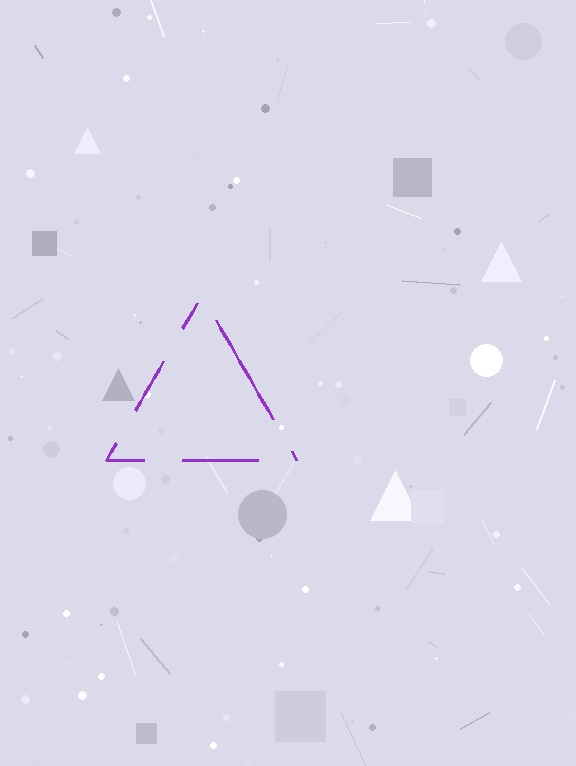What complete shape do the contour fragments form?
The contour fragments form a triangle.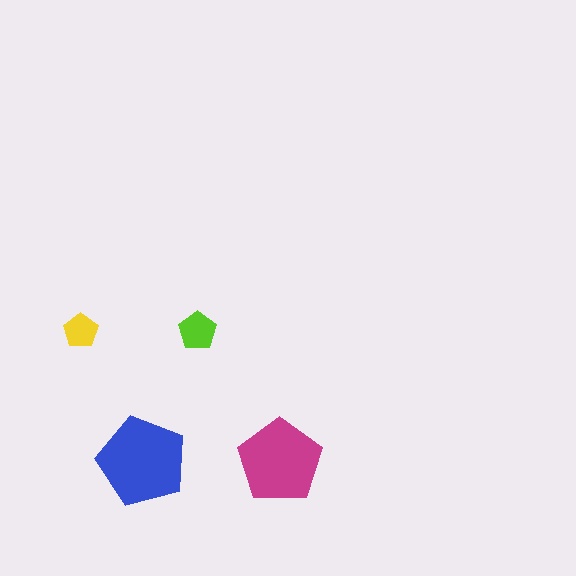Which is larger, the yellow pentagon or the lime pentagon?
The lime one.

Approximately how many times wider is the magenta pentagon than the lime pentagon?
About 2 times wider.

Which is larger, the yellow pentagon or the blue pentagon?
The blue one.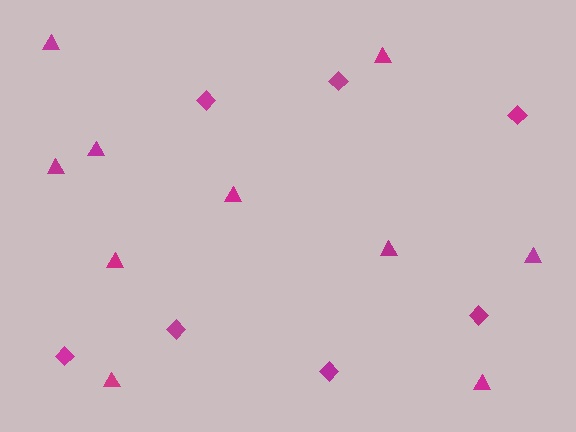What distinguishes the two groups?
There are 2 groups: one group of diamonds (7) and one group of triangles (10).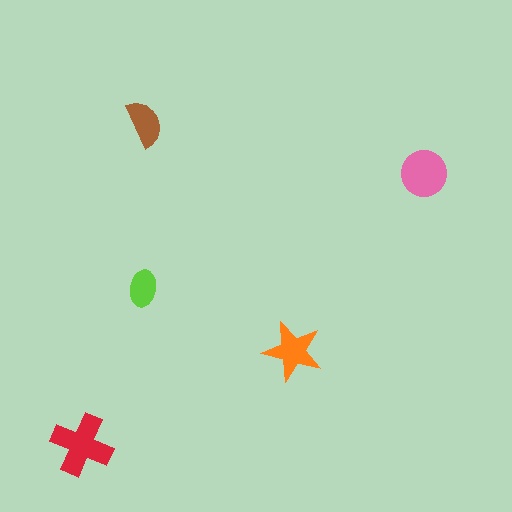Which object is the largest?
The red cross.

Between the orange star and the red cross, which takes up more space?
The red cross.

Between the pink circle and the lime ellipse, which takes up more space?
The pink circle.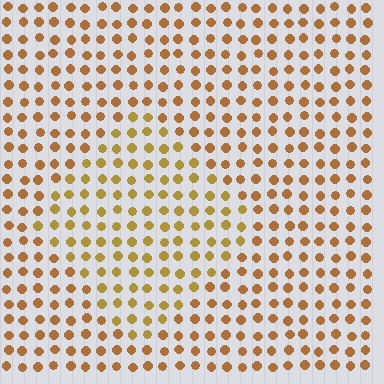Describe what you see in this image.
The image is filled with small brown elements in a uniform arrangement. A diamond-shaped region is visible where the elements are tinted to a slightly different hue, forming a subtle color boundary.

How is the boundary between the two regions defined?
The boundary is defined purely by a slight shift in hue (about 20 degrees). Spacing, size, and orientation are identical on both sides.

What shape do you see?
I see a diamond.